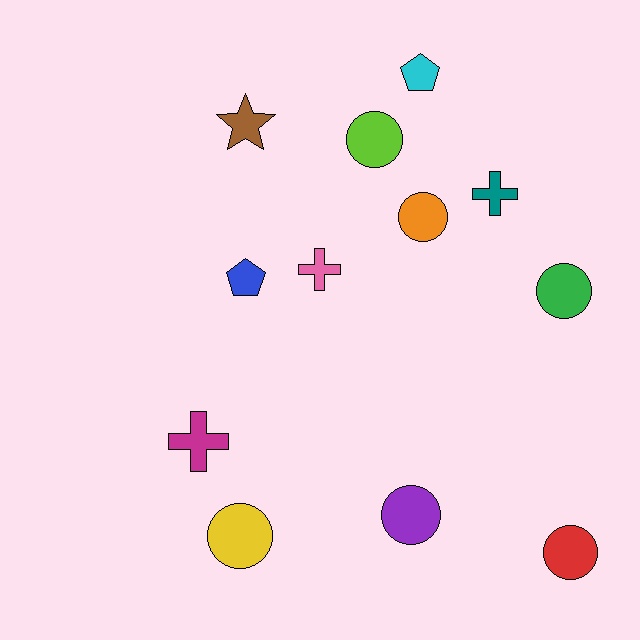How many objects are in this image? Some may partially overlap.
There are 12 objects.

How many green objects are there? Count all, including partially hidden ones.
There is 1 green object.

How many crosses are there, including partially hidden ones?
There are 3 crosses.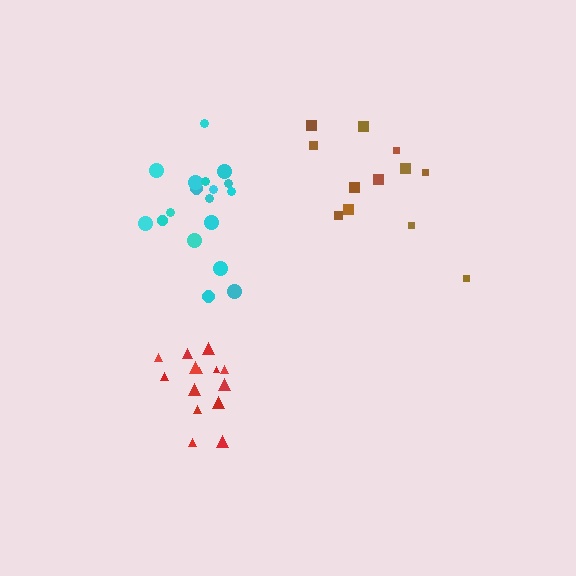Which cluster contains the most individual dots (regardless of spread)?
Cyan (18).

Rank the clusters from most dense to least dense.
cyan, red, brown.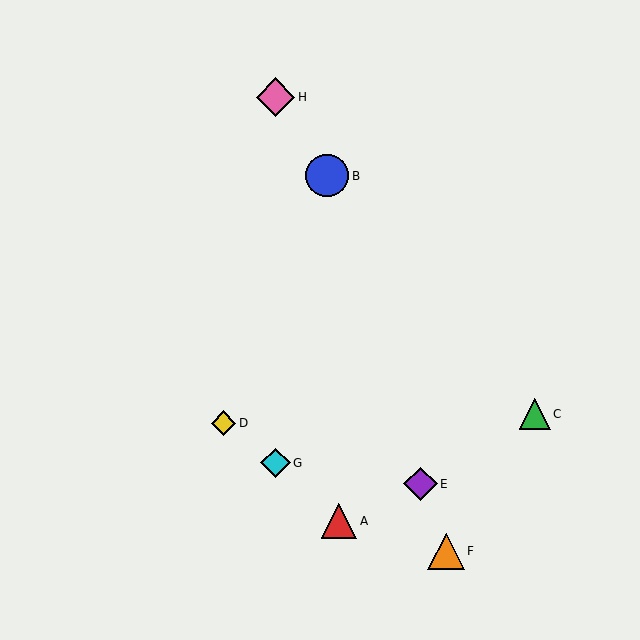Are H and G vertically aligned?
Yes, both are at x≈276.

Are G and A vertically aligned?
No, G is at x≈276 and A is at x≈339.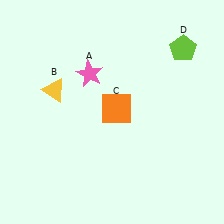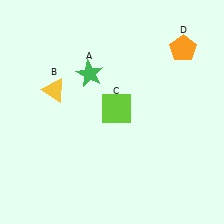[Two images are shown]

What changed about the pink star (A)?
In Image 1, A is pink. In Image 2, it changed to green.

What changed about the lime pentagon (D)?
In Image 1, D is lime. In Image 2, it changed to orange.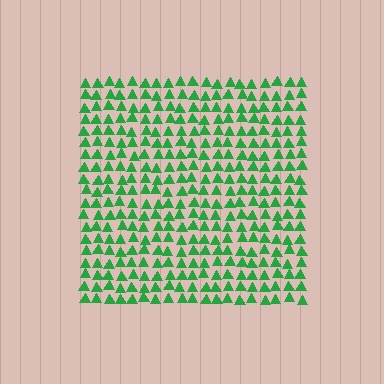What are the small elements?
The small elements are triangles.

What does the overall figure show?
The overall figure shows a square.